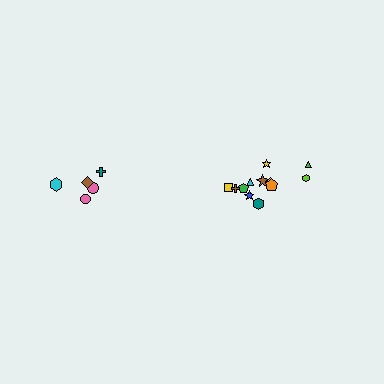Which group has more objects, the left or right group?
The right group.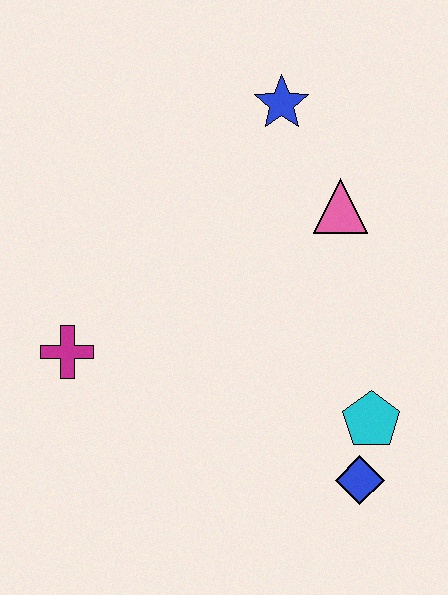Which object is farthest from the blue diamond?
The blue star is farthest from the blue diamond.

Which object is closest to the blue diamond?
The cyan pentagon is closest to the blue diamond.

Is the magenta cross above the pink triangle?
No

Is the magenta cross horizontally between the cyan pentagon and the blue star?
No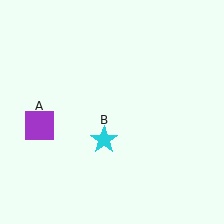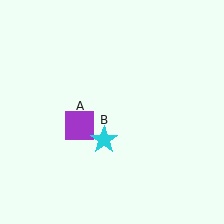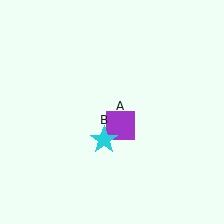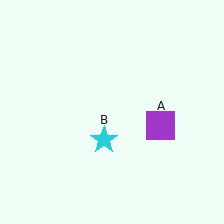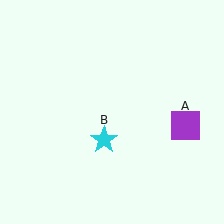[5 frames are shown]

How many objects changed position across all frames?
1 object changed position: purple square (object A).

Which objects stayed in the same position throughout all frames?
Cyan star (object B) remained stationary.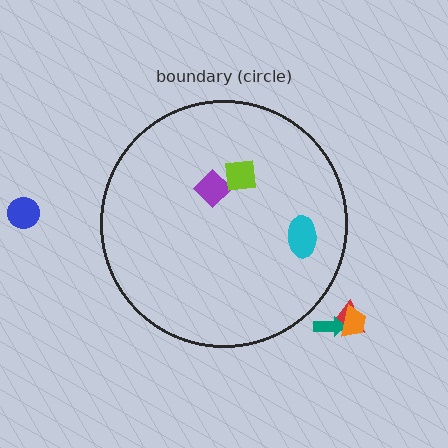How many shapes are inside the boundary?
3 inside, 4 outside.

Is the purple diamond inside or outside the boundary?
Inside.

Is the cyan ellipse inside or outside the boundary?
Inside.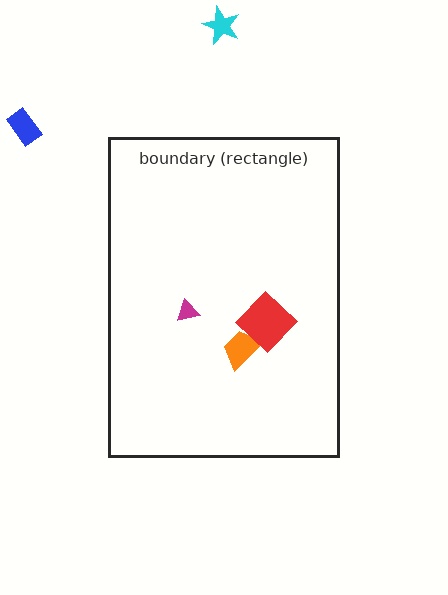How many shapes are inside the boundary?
3 inside, 2 outside.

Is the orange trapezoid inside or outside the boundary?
Inside.